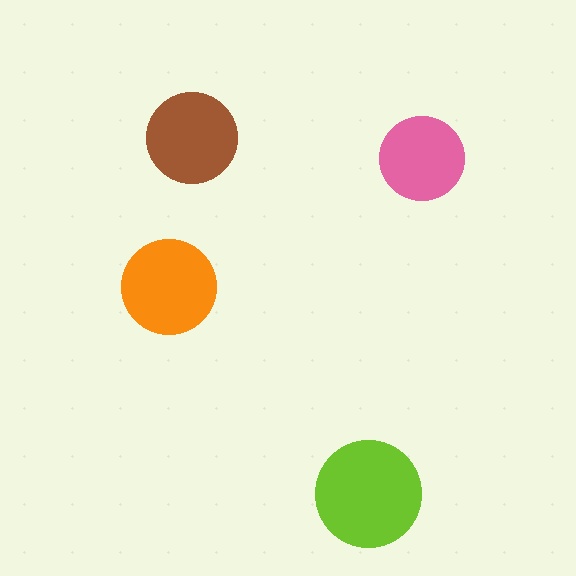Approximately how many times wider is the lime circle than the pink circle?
About 1.5 times wider.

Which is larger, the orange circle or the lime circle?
The lime one.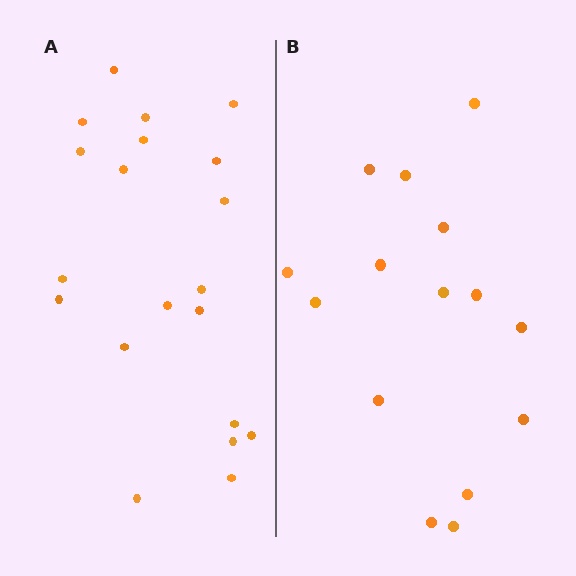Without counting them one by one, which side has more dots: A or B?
Region A (the left region) has more dots.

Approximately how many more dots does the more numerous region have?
Region A has about 5 more dots than region B.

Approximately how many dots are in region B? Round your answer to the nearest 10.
About 20 dots. (The exact count is 15, which rounds to 20.)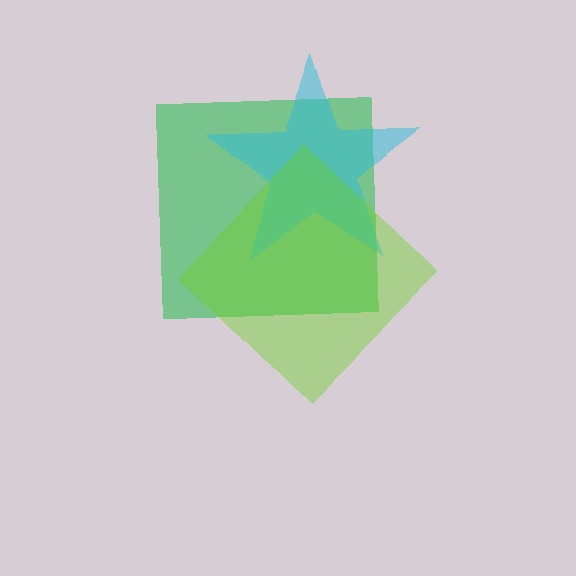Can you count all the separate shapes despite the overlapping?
Yes, there are 3 separate shapes.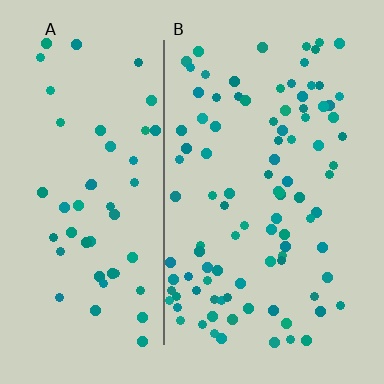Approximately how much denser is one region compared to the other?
Approximately 1.9× — region B over region A.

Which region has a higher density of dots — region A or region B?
B (the right).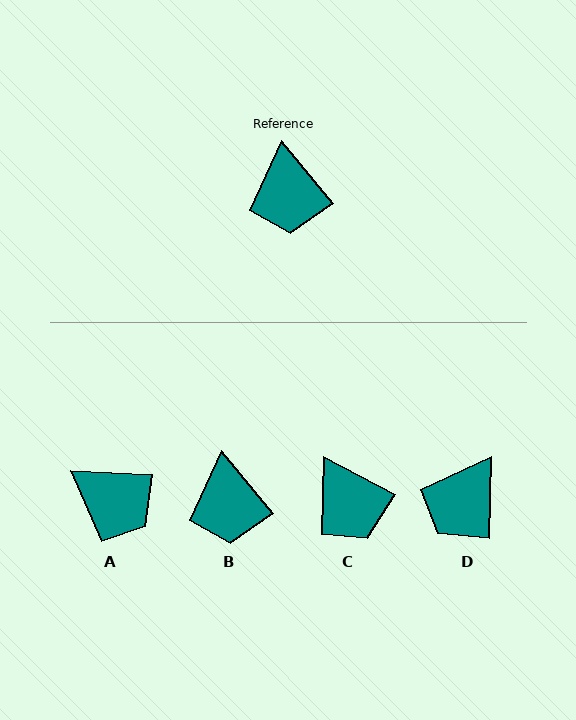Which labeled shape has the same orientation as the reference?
B.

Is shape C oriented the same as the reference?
No, it is off by about 23 degrees.